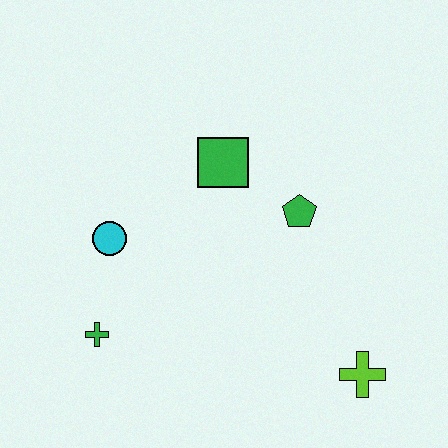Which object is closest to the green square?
The green pentagon is closest to the green square.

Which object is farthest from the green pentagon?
The green cross is farthest from the green pentagon.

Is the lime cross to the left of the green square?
No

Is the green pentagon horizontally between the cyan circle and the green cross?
No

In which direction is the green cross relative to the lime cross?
The green cross is to the left of the lime cross.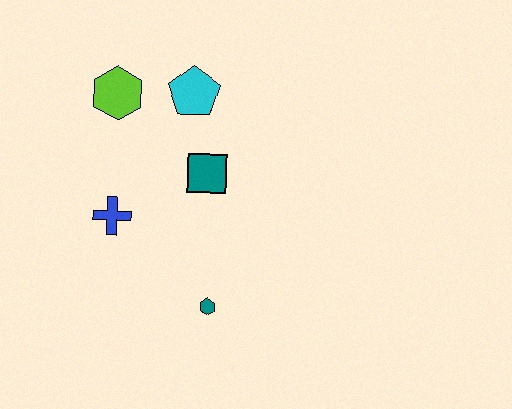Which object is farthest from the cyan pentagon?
The teal hexagon is farthest from the cyan pentagon.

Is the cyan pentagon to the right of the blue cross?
Yes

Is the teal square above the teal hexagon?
Yes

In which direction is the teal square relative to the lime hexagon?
The teal square is to the right of the lime hexagon.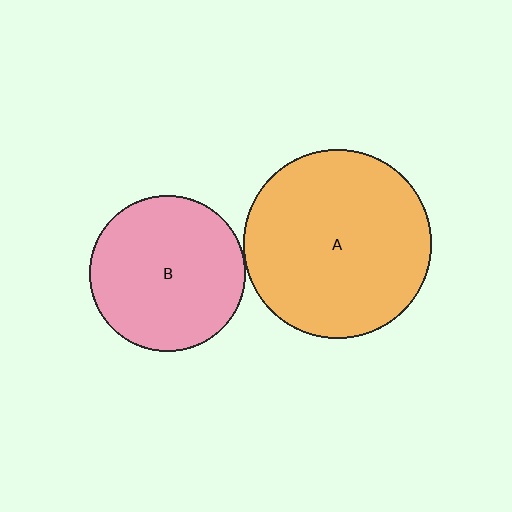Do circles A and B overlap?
Yes.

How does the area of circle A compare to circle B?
Approximately 1.5 times.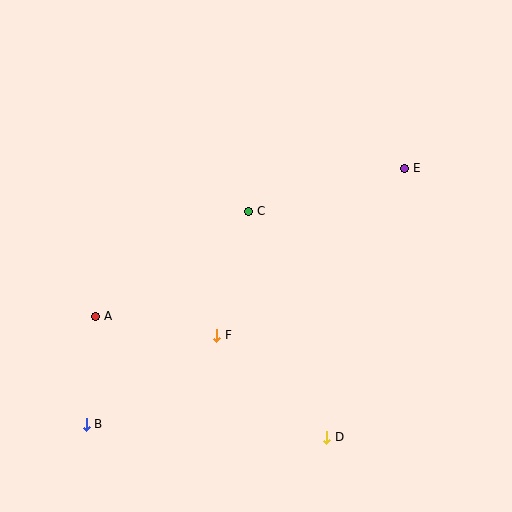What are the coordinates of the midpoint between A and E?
The midpoint between A and E is at (250, 242).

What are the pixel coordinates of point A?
Point A is at (96, 316).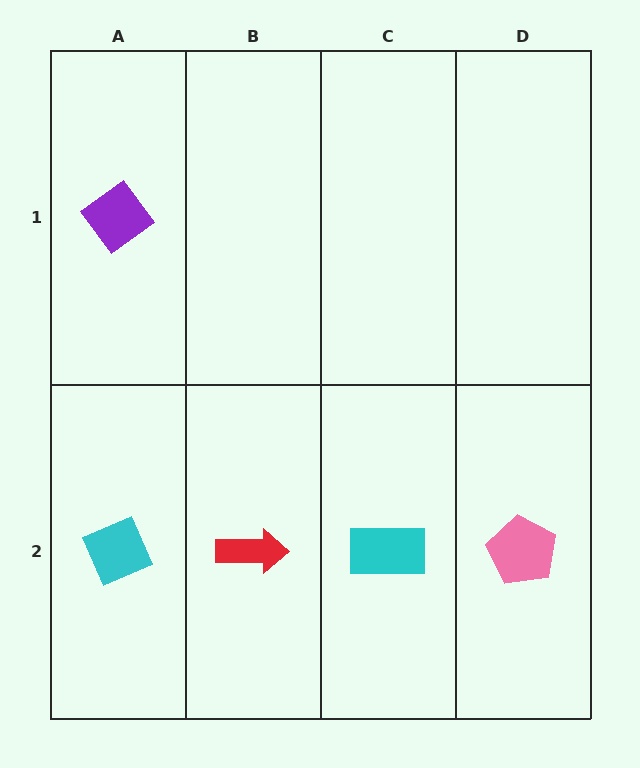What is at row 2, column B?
A red arrow.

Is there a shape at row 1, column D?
No, that cell is empty.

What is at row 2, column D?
A pink pentagon.